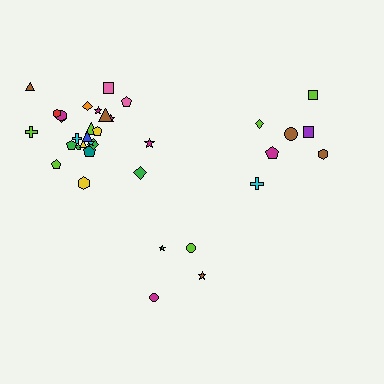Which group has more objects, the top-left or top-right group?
The top-left group.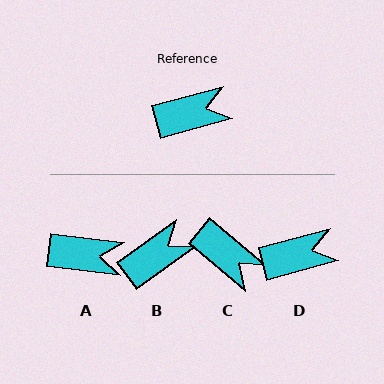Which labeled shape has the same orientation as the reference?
D.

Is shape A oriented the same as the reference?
No, it is off by about 22 degrees.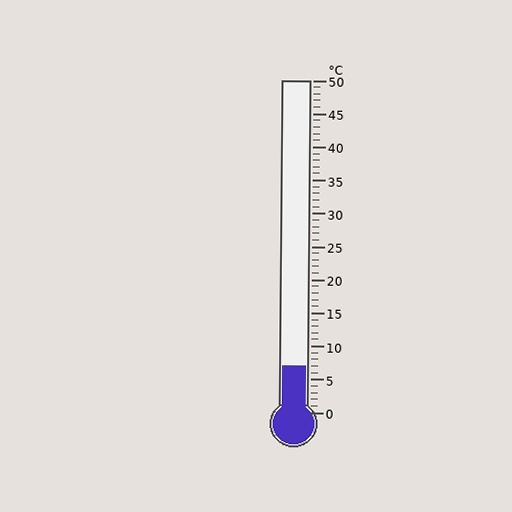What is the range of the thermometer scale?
The thermometer scale ranges from 0°C to 50°C.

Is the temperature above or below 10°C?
The temperature is below 10°C.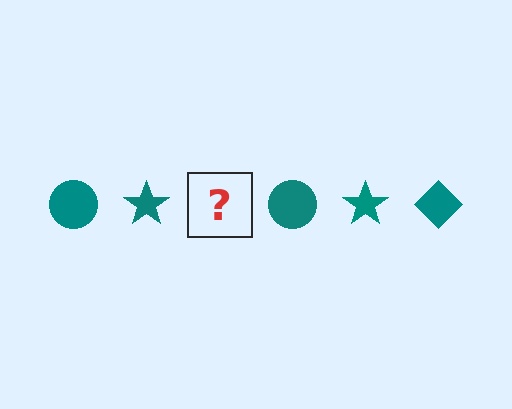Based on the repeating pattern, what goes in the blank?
The blank should be a teal diamond.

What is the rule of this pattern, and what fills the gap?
The rule is that the pattern cycles through circle, star, diamond shapes in teal. The gap should be filled with a teal diamond.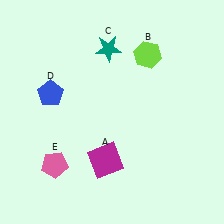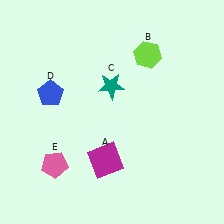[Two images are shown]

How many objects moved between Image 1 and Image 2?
1 object moved between the two images.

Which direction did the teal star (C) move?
The teal star (C) moved down.